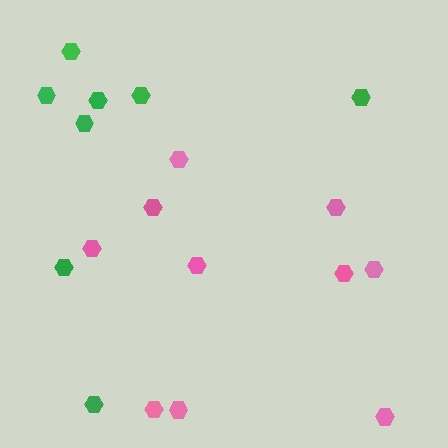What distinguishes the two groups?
There are 2 groups: one group of pink hexagons (10) and one group of green hexagons (8).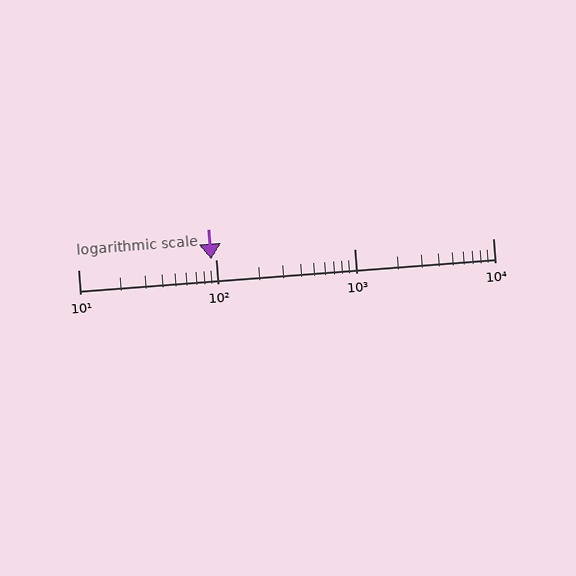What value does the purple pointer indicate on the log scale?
The pointer indicates approximately 92.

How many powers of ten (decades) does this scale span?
The scale spans 3 decades, from 10 to 10000.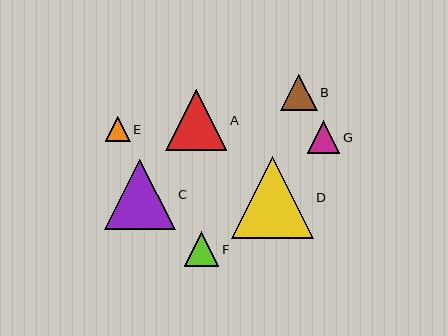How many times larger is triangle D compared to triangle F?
Triangle D is approximately 2.4 times the size of triangle F.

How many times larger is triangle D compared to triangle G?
Triangle D is approximately 2.5 times the size of triangle G.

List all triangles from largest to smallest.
From largest to smallest: D, C, A, B, F, G, E.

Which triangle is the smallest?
Triangle E is the smallest with a size of approximately 25 pixels.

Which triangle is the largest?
Triangle D is the largest with a size of approximately 82 pixels.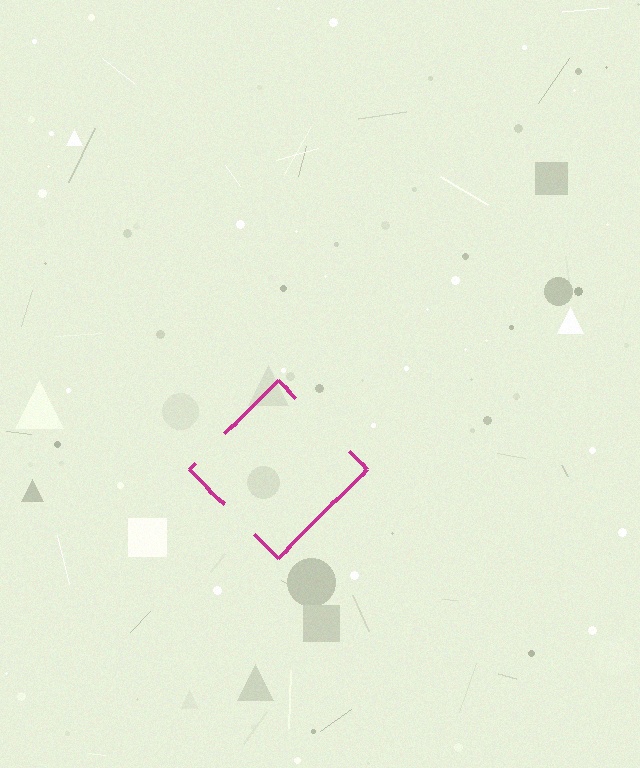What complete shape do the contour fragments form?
The contour fragments form a diamond.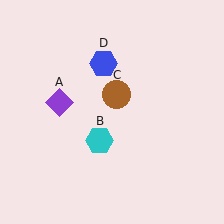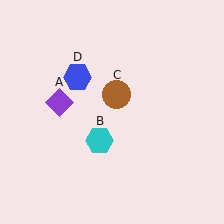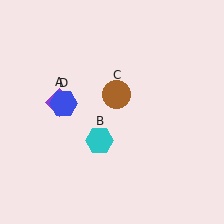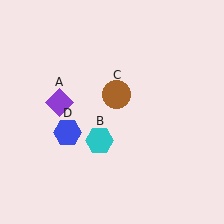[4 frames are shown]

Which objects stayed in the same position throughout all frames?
Purple diamond (object A) and cyan hexagon (object B) and brown circle (object C) remained stationary.